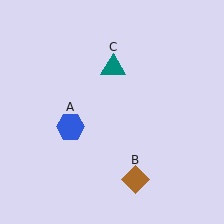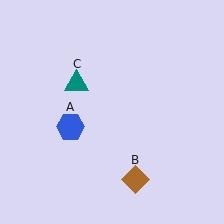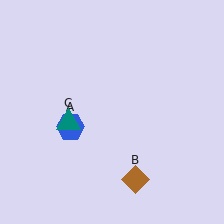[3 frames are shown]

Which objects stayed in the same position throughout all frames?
Blue hexagon (object A) and brown diamond (object B) remained stationary.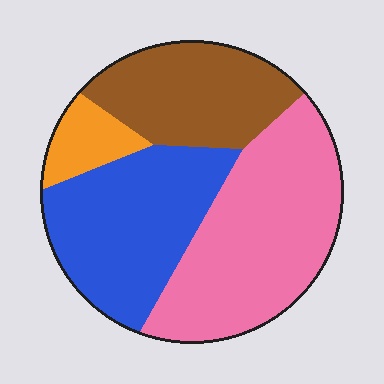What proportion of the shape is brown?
Brown covers around 25% of the shape.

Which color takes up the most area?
Pink, at roughly 40%.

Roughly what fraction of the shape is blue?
Blue takes up about one third (1/3) of the shape.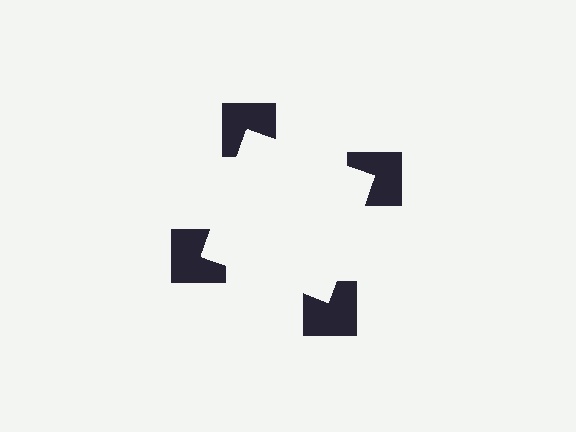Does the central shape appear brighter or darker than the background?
It typically appears slightly brighter than the background, even though no actual brightness change is drawn.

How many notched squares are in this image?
There are 4 — one at each vertex of the illusory square.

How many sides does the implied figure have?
4 sides.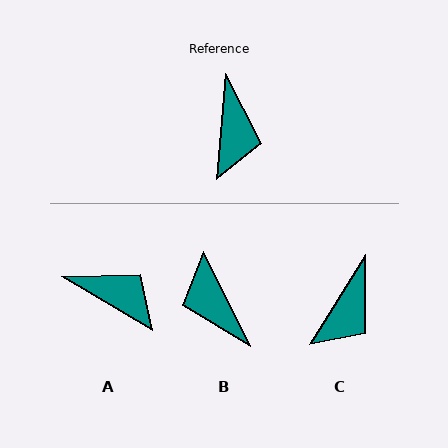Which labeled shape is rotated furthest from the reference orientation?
B, about 149 degrees away.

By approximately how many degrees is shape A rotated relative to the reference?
Approximately 63 degrees counter-clockwise.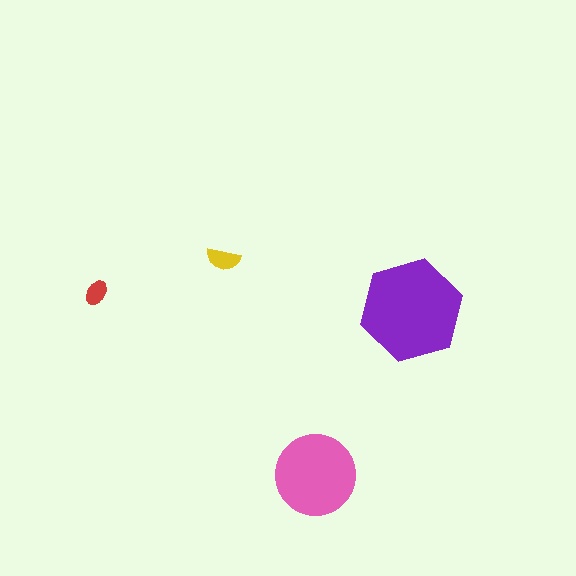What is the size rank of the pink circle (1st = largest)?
2nd.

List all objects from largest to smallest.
The purple hexagon, the pink circle, the yellow semicircle, the red ellipse.